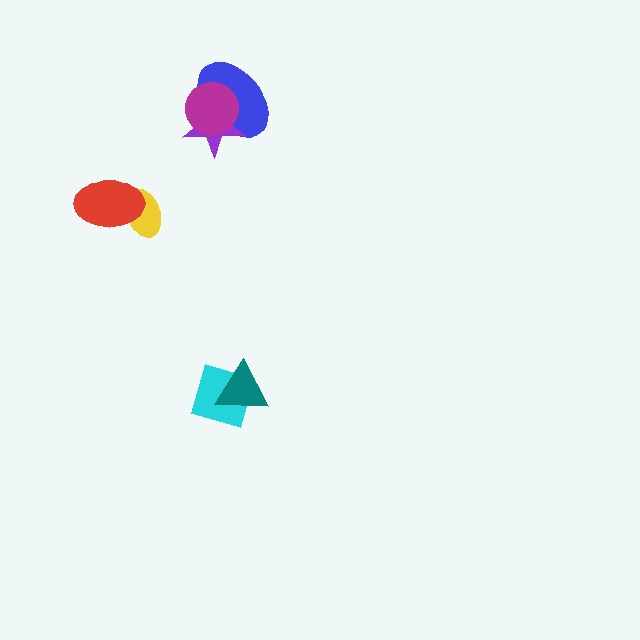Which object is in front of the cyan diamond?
The teal triangle is in front of the cyan diamond.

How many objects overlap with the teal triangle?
1 object overlaps with the teal triangle.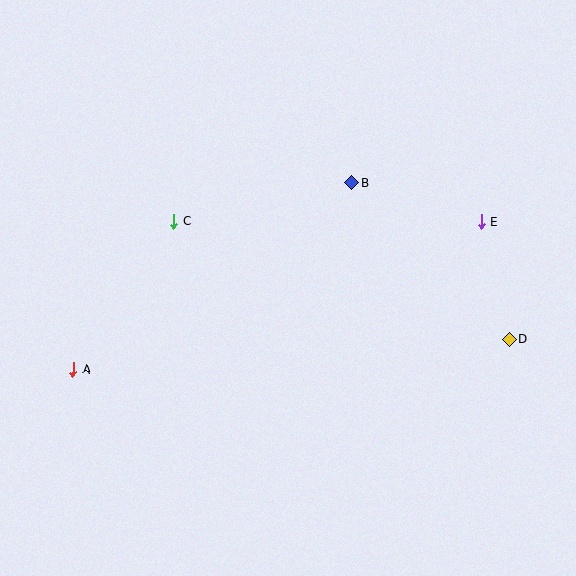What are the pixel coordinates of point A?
Point A is at (73, 369).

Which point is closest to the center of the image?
Point B at (351, 183) is closest to the center.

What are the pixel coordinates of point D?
Point D is at (509, 339).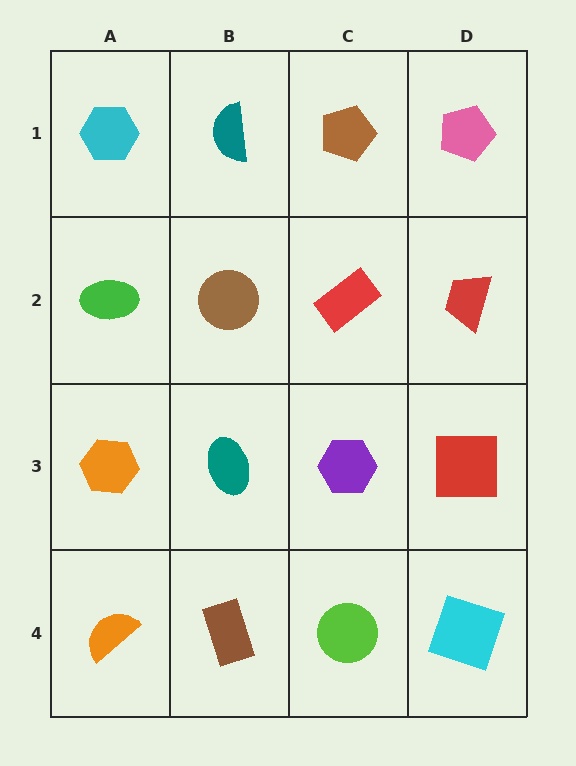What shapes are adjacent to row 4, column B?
A teal ellipse (row 3, column B), an orange semicircle (row 4, column A), a lime circle (row 4, column C).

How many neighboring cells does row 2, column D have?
3.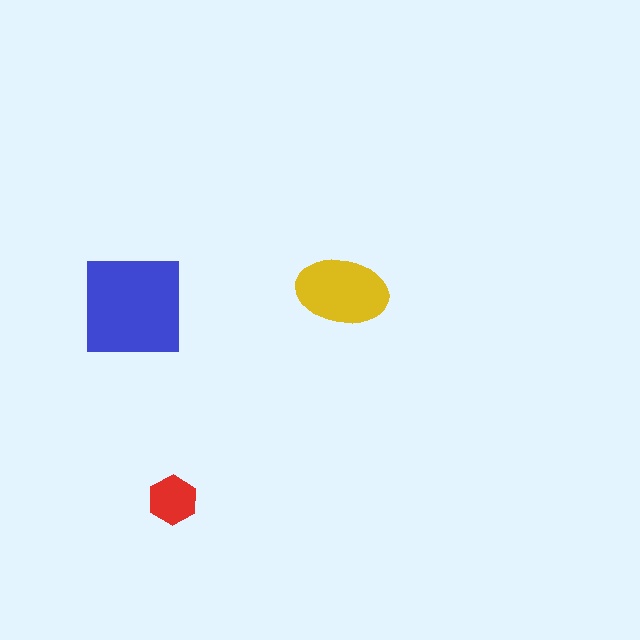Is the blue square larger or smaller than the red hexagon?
Larger.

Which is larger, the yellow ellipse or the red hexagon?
The yellow ellipse.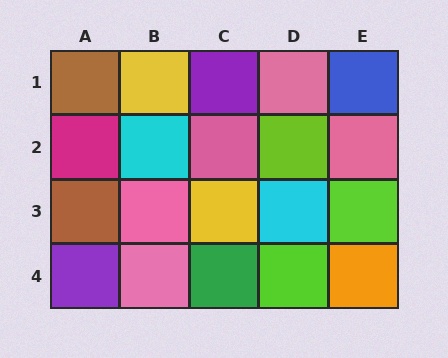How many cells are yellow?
2 cells are yellow.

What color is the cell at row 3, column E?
Lime.